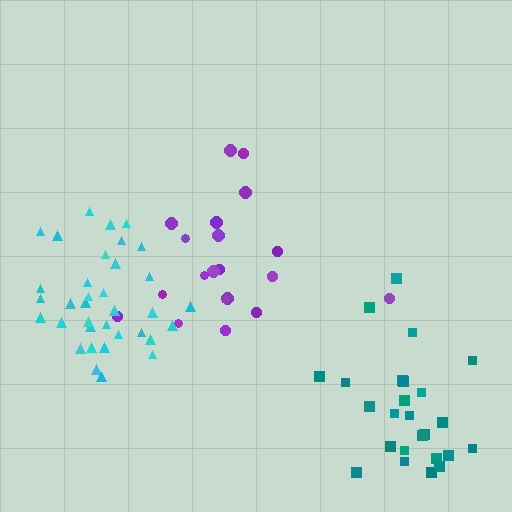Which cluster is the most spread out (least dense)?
Purple.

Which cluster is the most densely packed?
Cyan.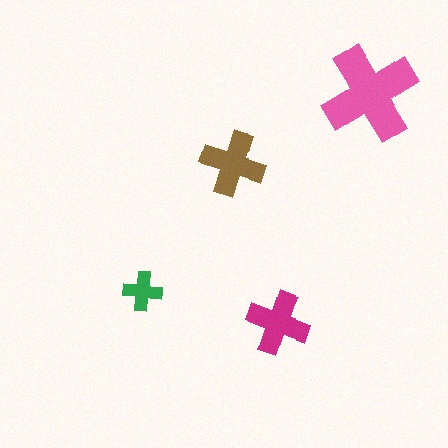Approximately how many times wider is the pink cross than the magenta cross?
About 1.5 times wider.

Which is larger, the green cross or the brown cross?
The brown one.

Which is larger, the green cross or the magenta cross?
The magenta one.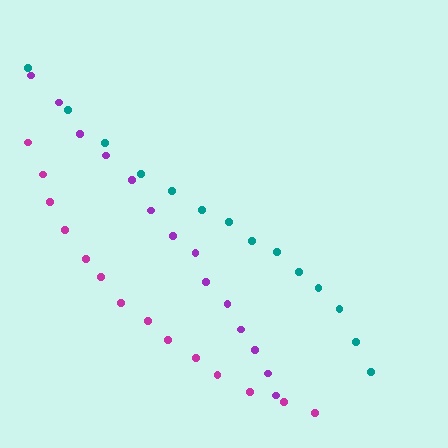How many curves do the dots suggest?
There are 3 distinct paths.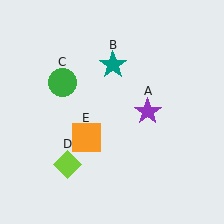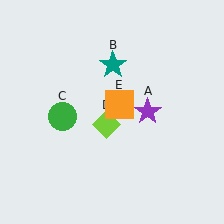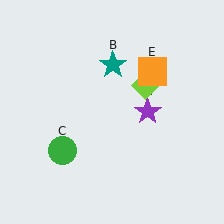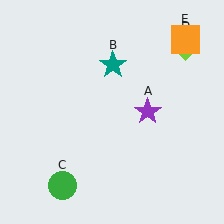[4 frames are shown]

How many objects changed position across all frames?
3 objects changed position: green circle (object C), lime diamond (object D), orange square (object E).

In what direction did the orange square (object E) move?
The orange square (object E) moved up and to the right.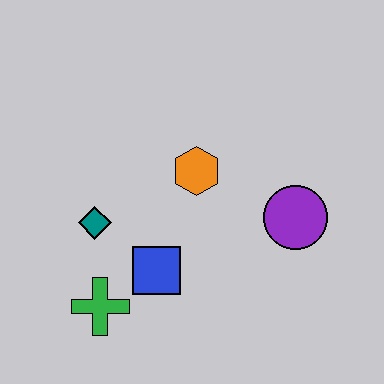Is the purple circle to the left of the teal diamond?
No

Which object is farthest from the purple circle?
The green cross is farthest from the purple circle.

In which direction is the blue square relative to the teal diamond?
The blue square is to the right of the teal diamond.